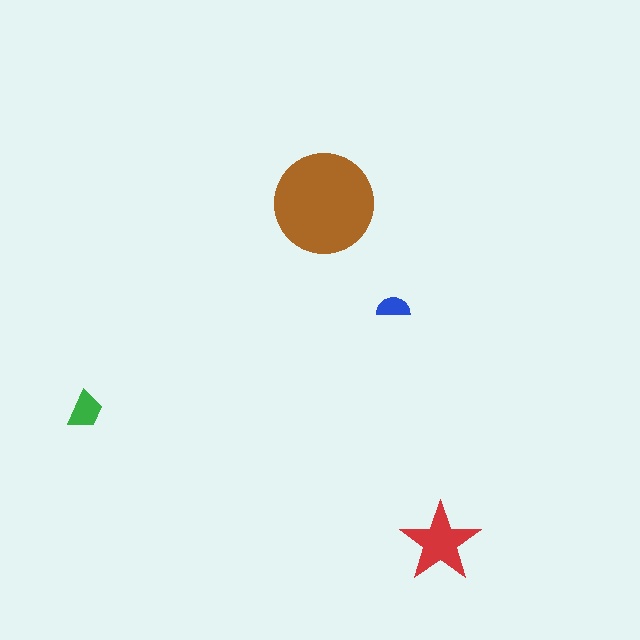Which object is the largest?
The brown circle.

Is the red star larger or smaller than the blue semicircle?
Larger.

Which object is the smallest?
The blue semicircle.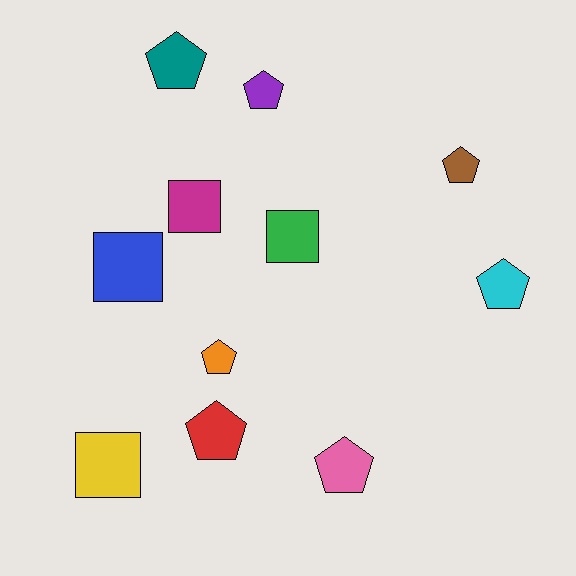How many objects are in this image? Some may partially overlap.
There are 11 objects.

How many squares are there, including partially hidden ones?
There are 4 squares.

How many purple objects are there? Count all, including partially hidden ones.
There is 1 purple object.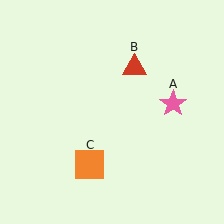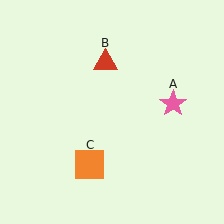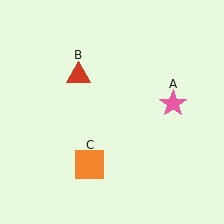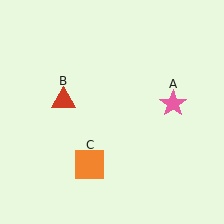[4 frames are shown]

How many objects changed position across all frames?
1 object changed position: red triangle (object B).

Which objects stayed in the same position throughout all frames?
Pink star (object A) and orange square (object C) remained stationary.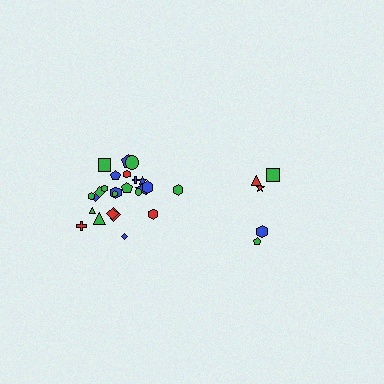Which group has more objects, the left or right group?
The left group.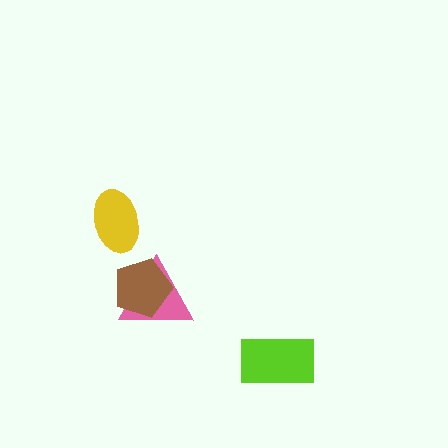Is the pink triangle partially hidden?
Yes, it is partially covered by another shape.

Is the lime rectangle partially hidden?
No, no other shape covers it.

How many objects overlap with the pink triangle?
1 object overlaps with the pink triangle.